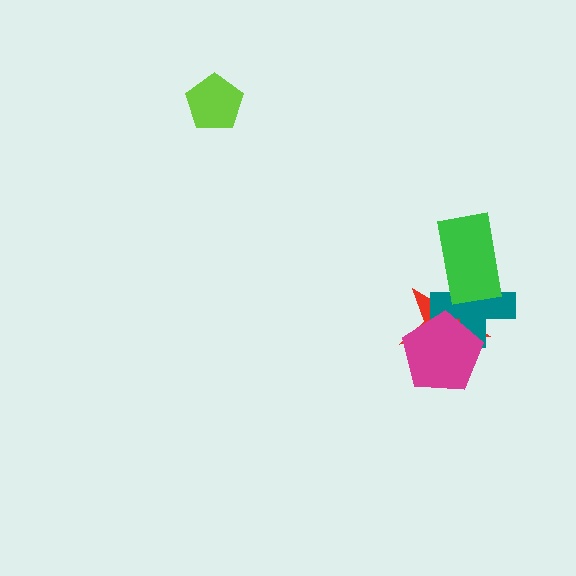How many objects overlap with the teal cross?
3 objects overlap with the teal cross.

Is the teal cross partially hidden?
Yes, it is partially covered by another shape.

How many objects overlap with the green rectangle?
2 objects overlap with the green rectangle.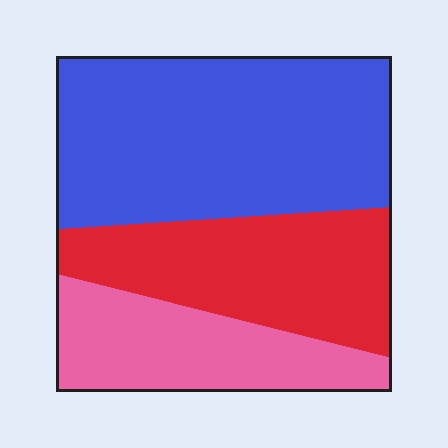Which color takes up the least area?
Pink, at roughly 25%.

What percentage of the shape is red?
Red covers 29% of the shape.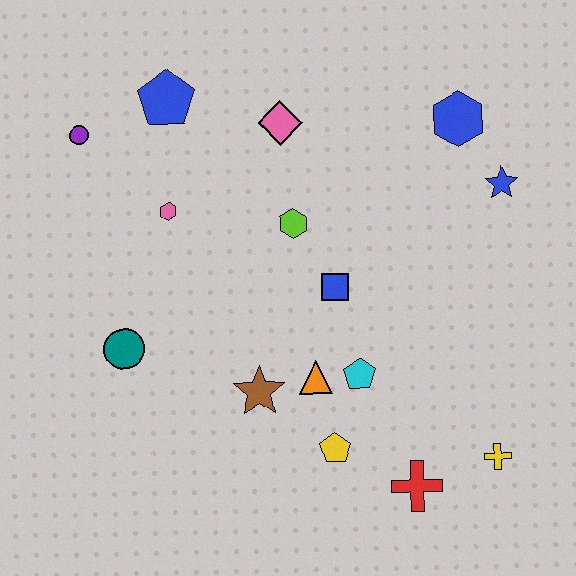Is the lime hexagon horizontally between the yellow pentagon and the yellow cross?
No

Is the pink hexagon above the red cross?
Yes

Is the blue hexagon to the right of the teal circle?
Yes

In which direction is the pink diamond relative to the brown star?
The pink diamond is above the brown star.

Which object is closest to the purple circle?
The blue pentagon is closest to the purple circle.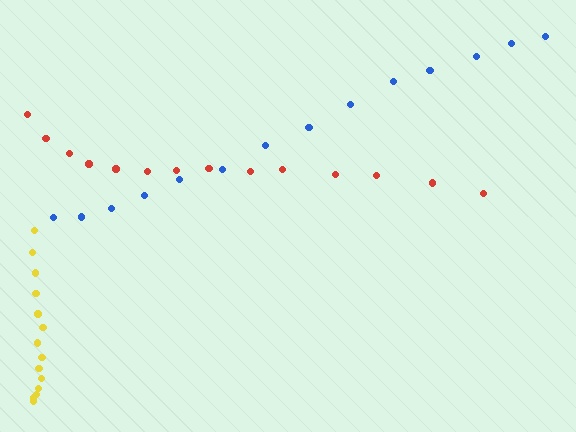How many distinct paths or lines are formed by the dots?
There are 3 distinct paths.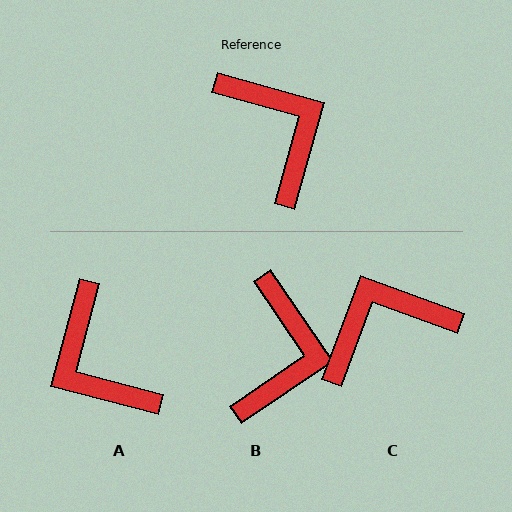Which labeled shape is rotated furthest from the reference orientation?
A, about 179 degrees away.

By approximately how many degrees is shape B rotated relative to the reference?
Approximately 40 degrees clockwise.